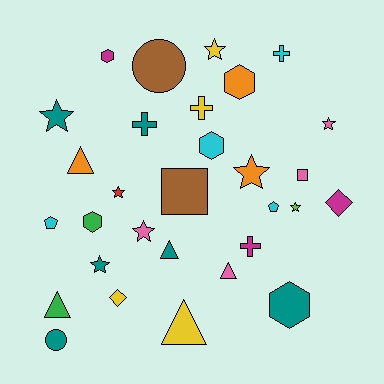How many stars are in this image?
There are 8 stars.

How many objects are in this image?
There are 30 objects.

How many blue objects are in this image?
There are no blue objects.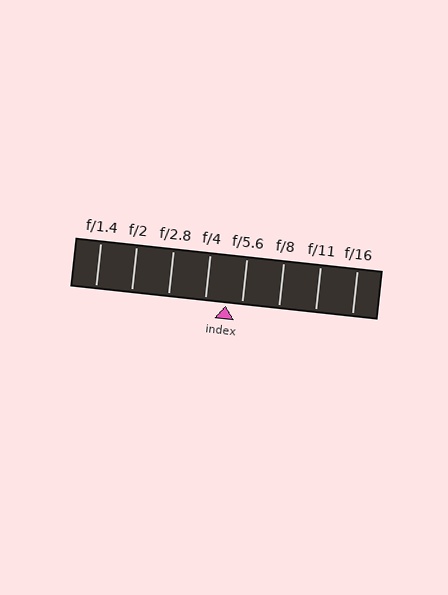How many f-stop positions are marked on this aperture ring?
There are 8 f-stop positions marked.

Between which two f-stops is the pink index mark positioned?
The index mark is between f/4 and f/5.6.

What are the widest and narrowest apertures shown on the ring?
The widest aperture shown is f/1.4 and the narrowest is f/16.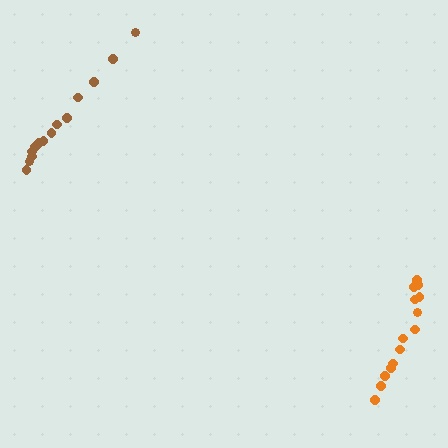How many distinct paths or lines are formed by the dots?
There are 2 distinct paths.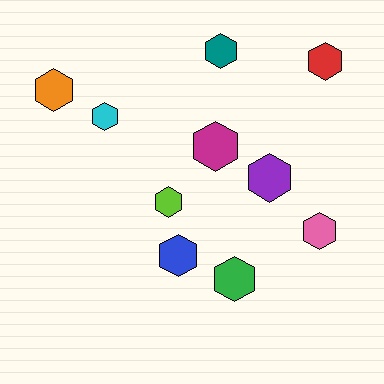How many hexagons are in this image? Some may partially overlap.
There are 10 hexagons.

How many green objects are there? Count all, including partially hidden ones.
There is 1 green object.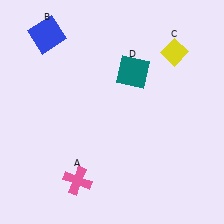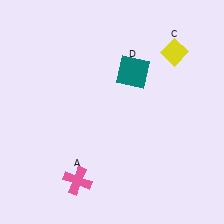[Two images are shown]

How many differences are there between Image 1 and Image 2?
There is 1 difference between the two images.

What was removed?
The blue square (B) was removed in Image 2.